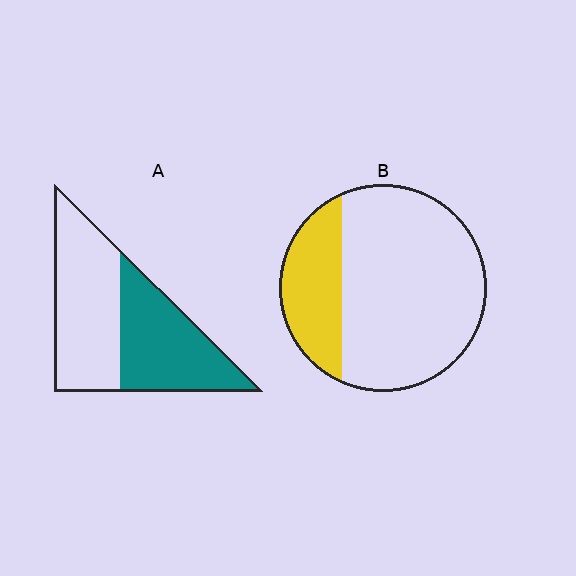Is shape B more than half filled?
No.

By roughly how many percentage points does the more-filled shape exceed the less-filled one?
By roughly 20 percentage points (A over B).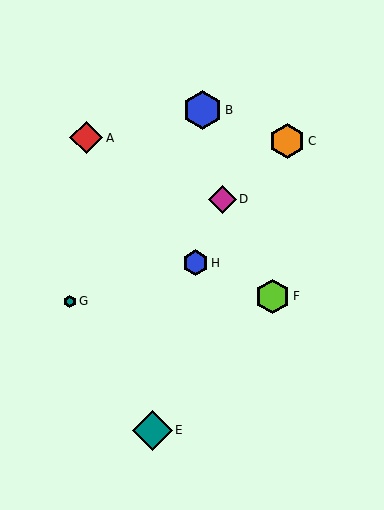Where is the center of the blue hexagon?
The center of the blue hexagon is at (203, 110).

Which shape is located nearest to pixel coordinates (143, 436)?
The teal diamond (labeled E) at (153, 430) is nearest to that location.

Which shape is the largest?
The teal diamond (labeled E) is the largest.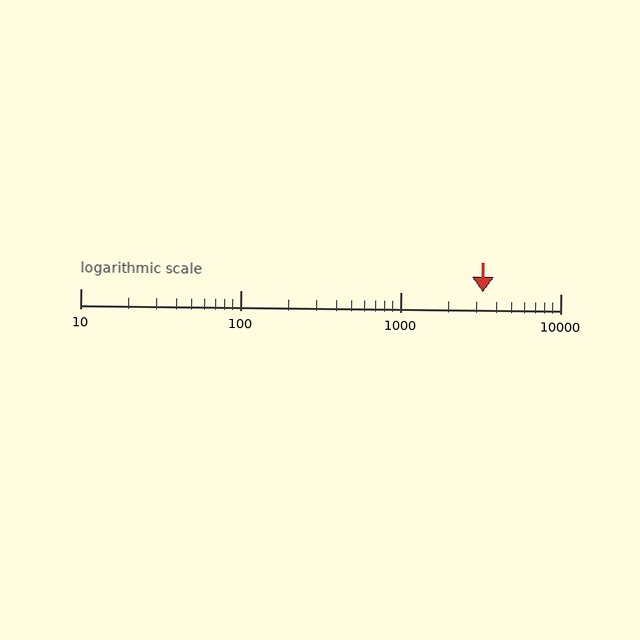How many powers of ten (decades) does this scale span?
The scale spans 3 decades, from 10 to 10000.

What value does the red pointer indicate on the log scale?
The pointer indicates approximately 3300.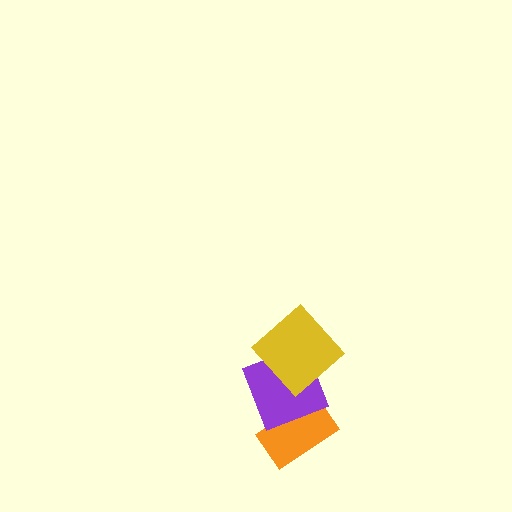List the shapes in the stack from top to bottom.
From top to bottom: the yellow diamond, the purple square, the orange rectangle.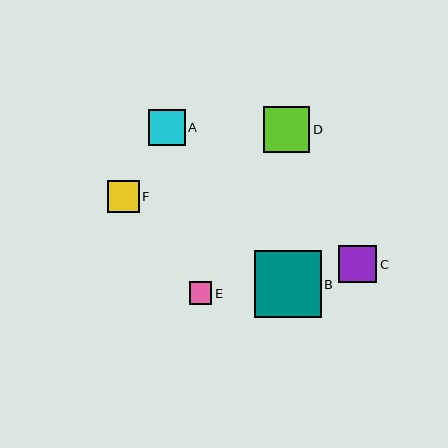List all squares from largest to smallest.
From largest to smallest: B, D, C, A, F, E.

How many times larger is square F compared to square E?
Square F is approximately 1.4 times the size of square E.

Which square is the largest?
Square B is the largest with a size of approximately 66 pixels.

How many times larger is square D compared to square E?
Square D is approximately 2.0 times the size of square E.